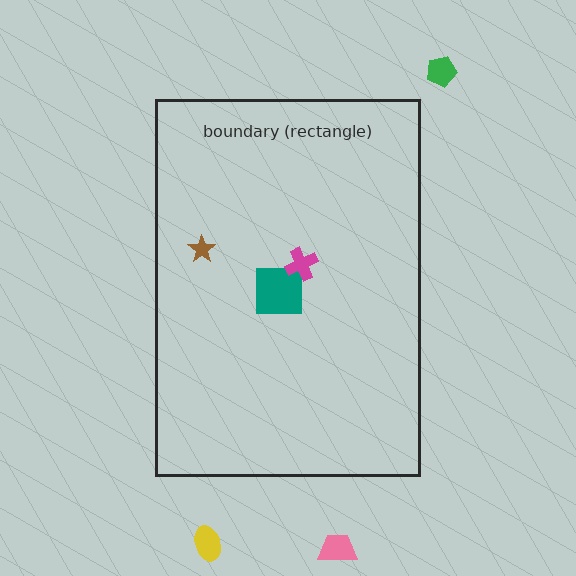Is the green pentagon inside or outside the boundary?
Outside.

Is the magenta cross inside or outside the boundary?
Inside.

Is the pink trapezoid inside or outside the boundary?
Outside.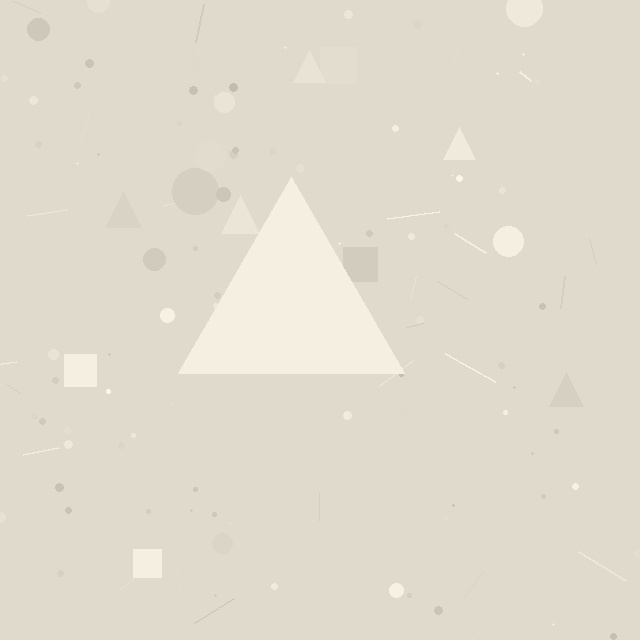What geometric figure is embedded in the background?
A triangle is embedded in the background.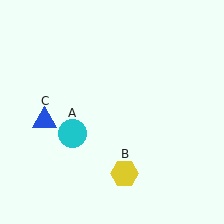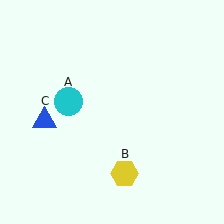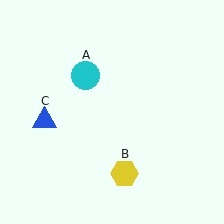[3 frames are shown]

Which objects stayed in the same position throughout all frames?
Yellow hexagon (object B) and blue triangle (object C) remained stationary.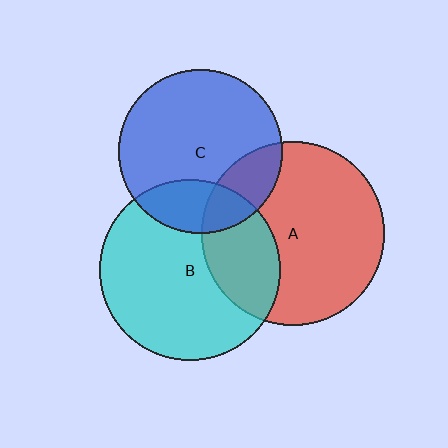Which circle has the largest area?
Circle A (red).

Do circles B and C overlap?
Yes.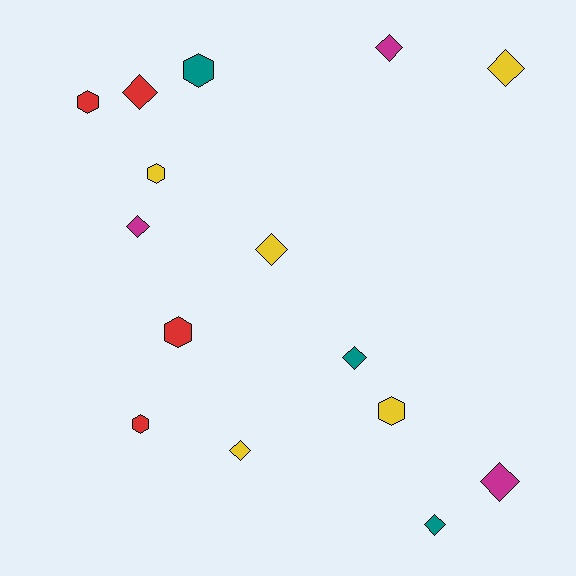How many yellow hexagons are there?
There are 2 yellow hexagons.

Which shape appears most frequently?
Diamond, with 9 objects.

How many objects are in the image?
There are 15 objects.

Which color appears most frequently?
Yellow, with 5 objects.